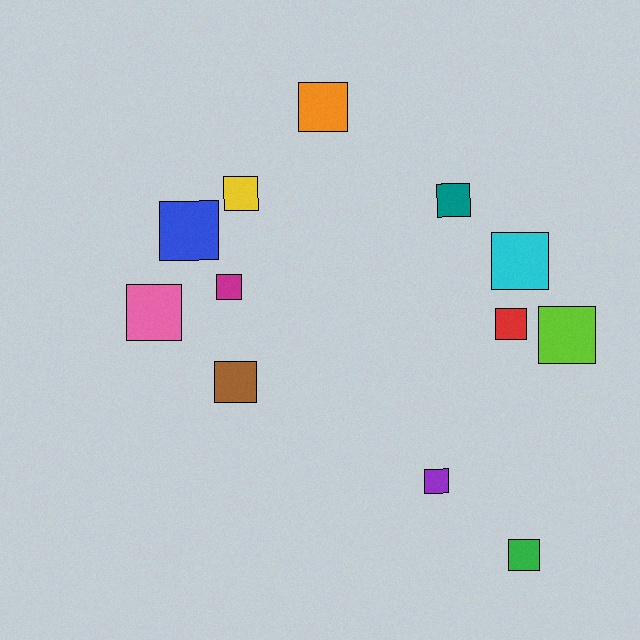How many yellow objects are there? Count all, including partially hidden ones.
There is 1 yellow object.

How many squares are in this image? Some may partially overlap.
There are 12 squares.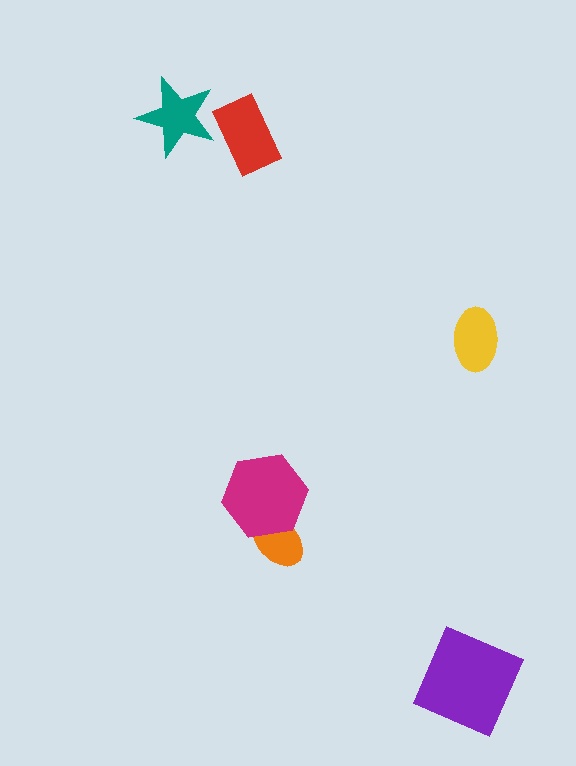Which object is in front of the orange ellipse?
The magenta hexagon is in front of the orange ellipse.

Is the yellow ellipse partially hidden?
No, no other shape covers it.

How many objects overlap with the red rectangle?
0 objects overlap with the red rectangle.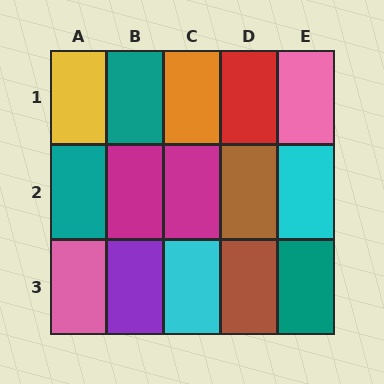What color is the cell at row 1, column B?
Teal.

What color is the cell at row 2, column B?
Magenta.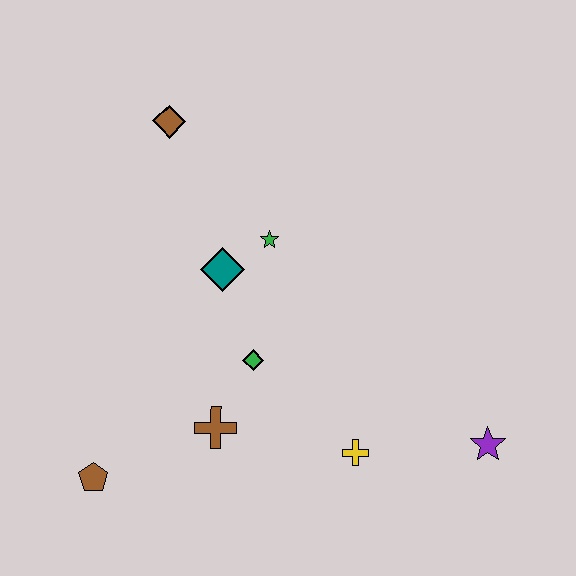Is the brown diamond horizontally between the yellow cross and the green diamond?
No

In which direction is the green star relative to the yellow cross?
The green star is above the yellow cross.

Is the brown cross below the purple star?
No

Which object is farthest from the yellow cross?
The brown diamond is farthest from the yellow cross.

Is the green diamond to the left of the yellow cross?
Yes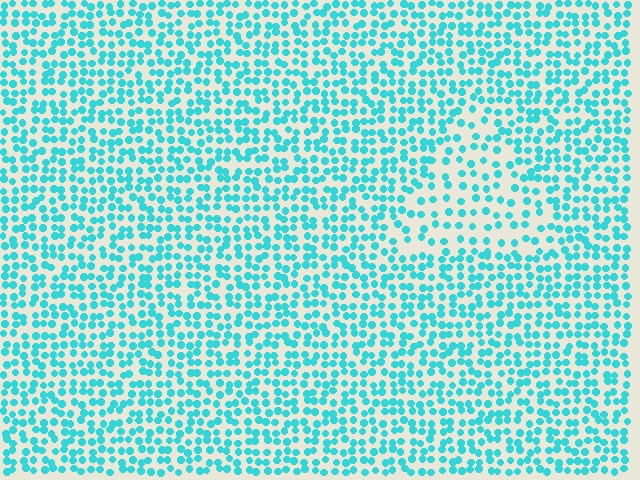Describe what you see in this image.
The image contains small cyan elements arranged at two different densities. A triangle-shaped region is visible where the elements are less densely packed than the surrounding area.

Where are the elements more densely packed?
The elements are more densely packed outside the triangle boundary.